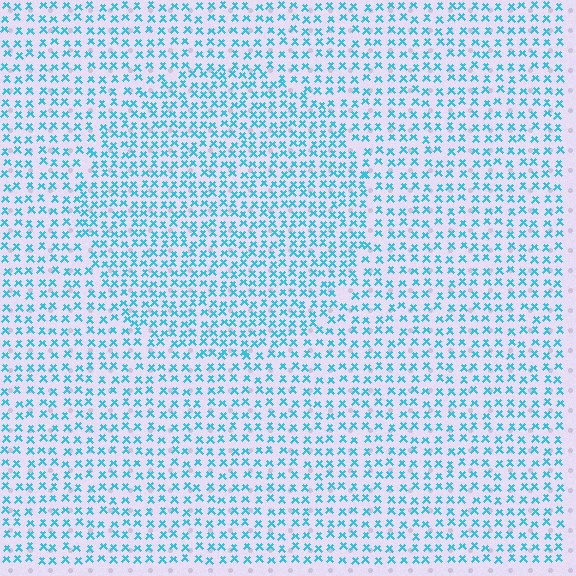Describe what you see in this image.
The image contains small cyan elements arranged at two different densities. A circle-shaped region is visible where the elements are more densely packed than the surrounding area.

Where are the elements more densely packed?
The elements are more densely packed inside the circle boundary.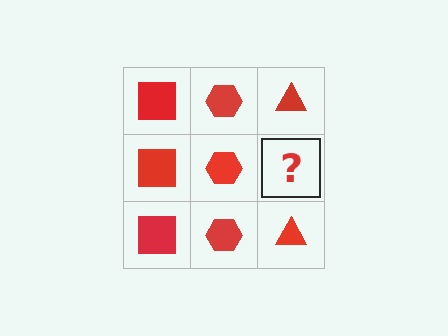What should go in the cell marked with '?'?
The missing cell should contain a red triangle.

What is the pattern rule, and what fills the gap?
The rule is that each column has a consistent shape. The gap should be filled with a red triangle.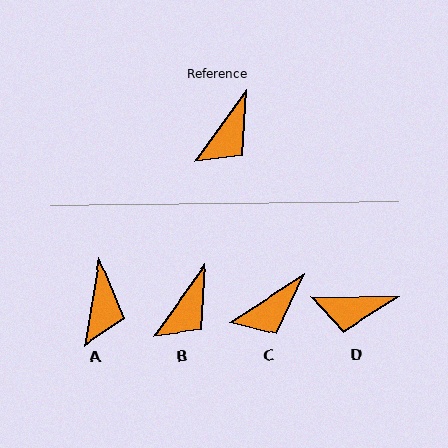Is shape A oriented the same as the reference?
No, it is off by about 26 degrees.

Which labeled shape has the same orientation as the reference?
B.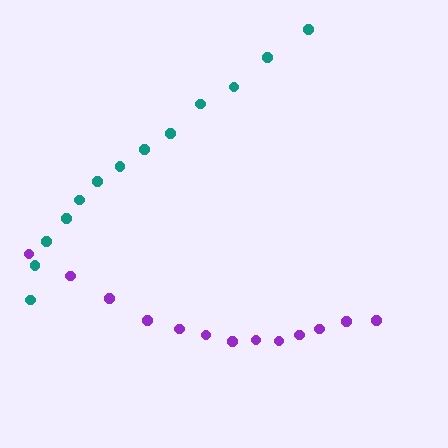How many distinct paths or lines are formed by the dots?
There are 2 distinct paths.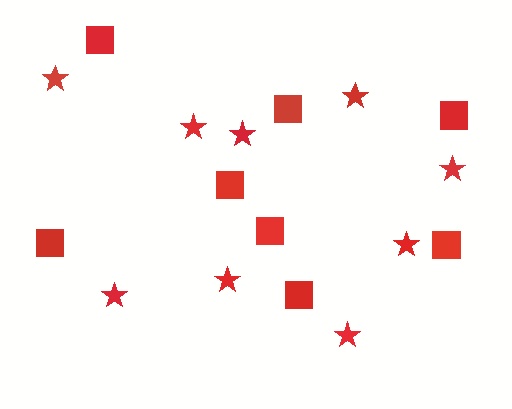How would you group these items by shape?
There are 2 groups: one group of stars (9) and one group of squares (8).